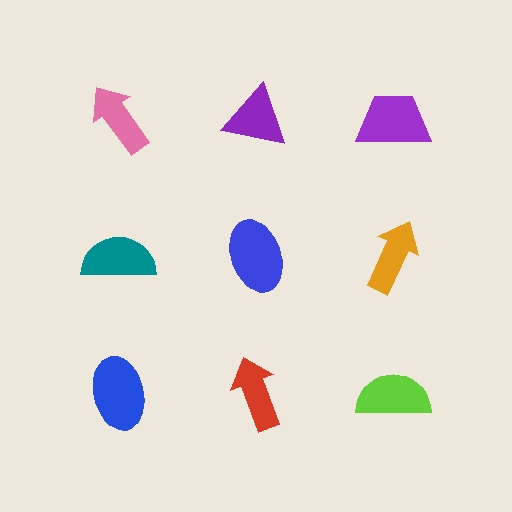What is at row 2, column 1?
A teal semicircle.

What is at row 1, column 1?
A pink arrow.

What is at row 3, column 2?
A red arrow.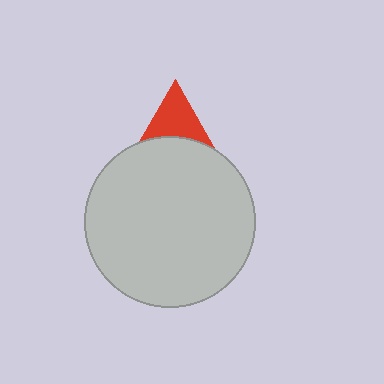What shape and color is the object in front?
The object in front is a light gray circle.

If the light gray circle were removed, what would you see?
You would see the complete red triangle.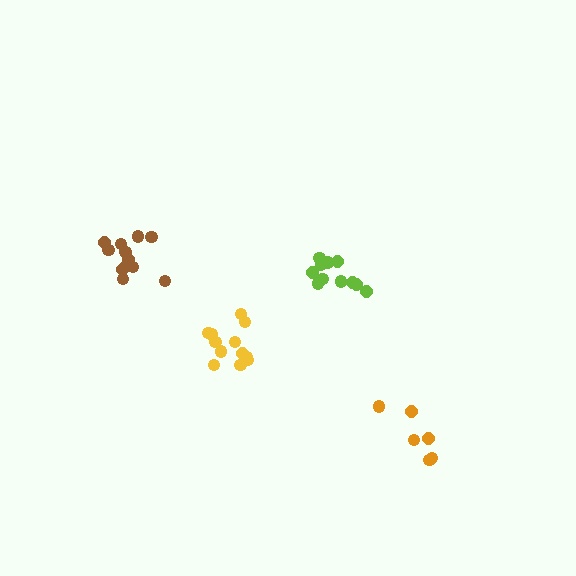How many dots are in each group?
Group 1: 12 dots, Group 2: 11 dots, Group 3: 6 dots, Group 4: 12 dots (41 total).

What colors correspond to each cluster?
The clusters are colored: brown, lime, orange, yellow.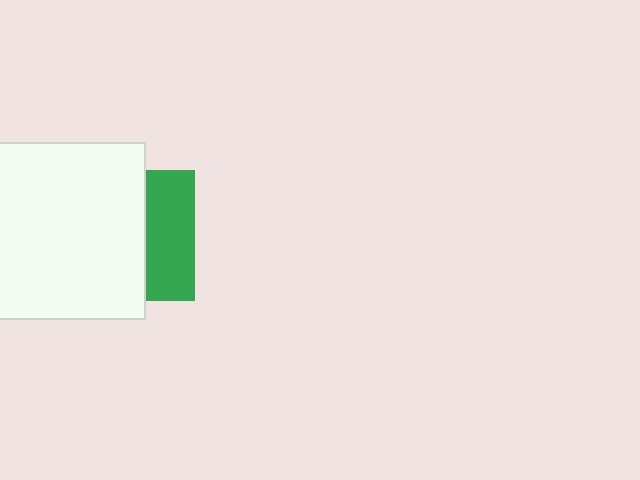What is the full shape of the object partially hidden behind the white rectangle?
The partially hidden object is a green square.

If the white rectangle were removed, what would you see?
You would see the complete green square.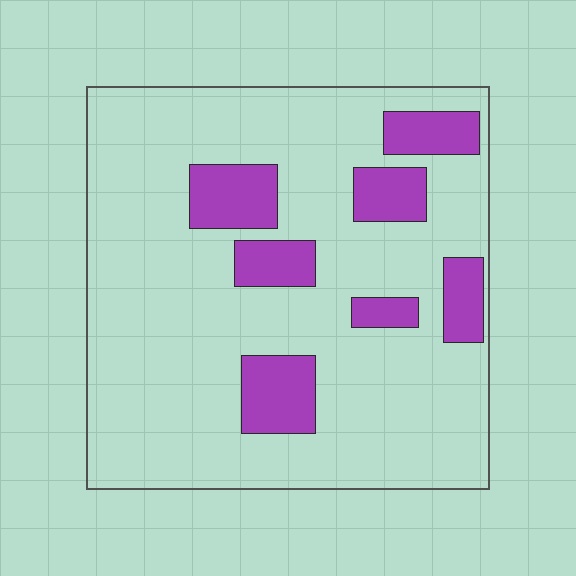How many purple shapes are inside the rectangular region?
7.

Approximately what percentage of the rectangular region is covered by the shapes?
Approximately 20%.